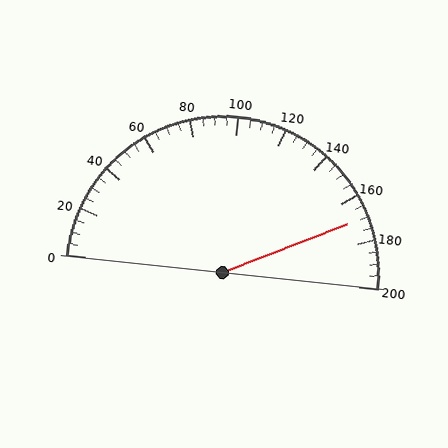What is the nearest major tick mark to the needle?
The nearest major tick mark is 160.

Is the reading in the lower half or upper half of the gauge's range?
The reading is in the upper half of the range (0 to 200).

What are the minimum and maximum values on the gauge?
The gauge ranges from 0 to 200.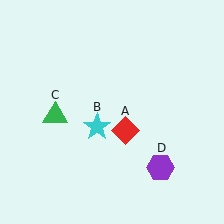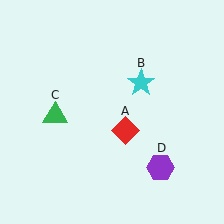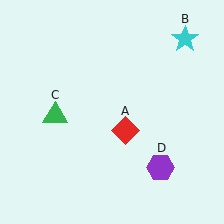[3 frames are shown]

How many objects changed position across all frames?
1 object changed position: cyan star (object B).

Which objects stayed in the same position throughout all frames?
Red diamond (object A) and green triangle (object C) and purple hexagon (object D) remained stationary.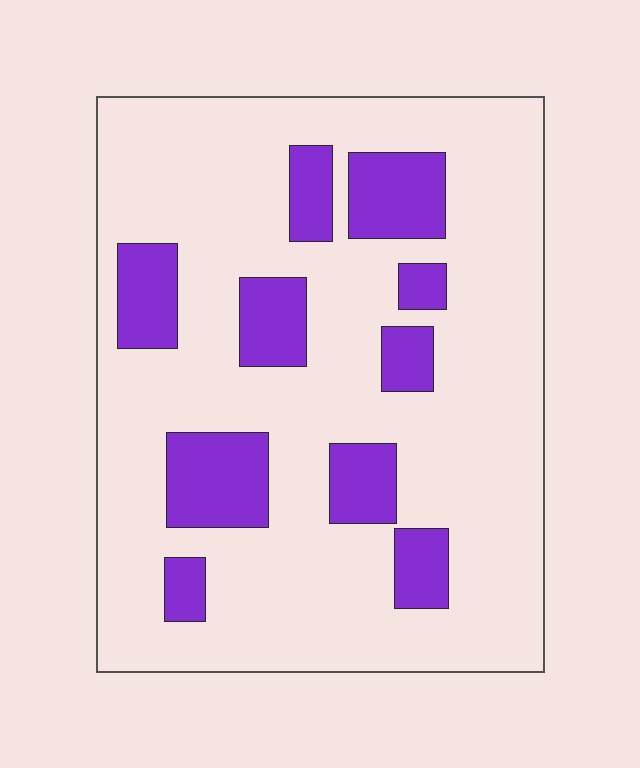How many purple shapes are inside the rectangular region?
10.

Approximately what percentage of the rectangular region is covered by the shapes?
Approximately 20%.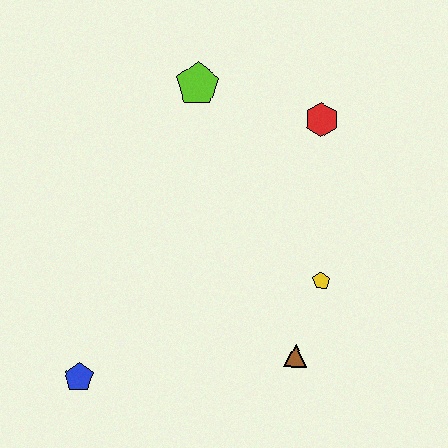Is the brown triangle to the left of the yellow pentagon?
Yes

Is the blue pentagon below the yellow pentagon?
Yes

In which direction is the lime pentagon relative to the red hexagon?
The lime pentagon is to the left of the red hexagon.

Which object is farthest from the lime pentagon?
The blue pentagon is farthest from the lime pentagon.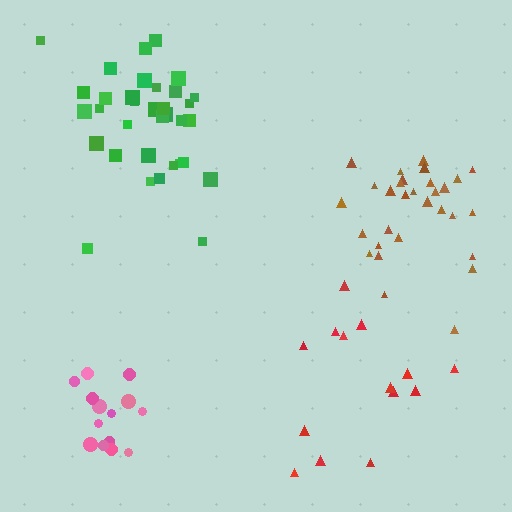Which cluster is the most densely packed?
Pink.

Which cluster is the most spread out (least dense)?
Red.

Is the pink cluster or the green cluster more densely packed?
Pink.